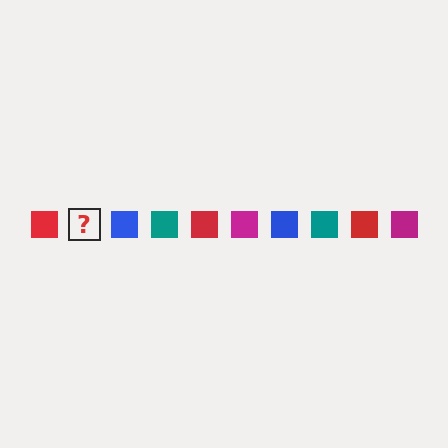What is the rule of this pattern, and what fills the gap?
The rule is that the pattern cycles through red, magenta, blue, teal squares. The gap should be filled with a magenta square.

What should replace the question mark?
The question mark should be replaced with a magenta square.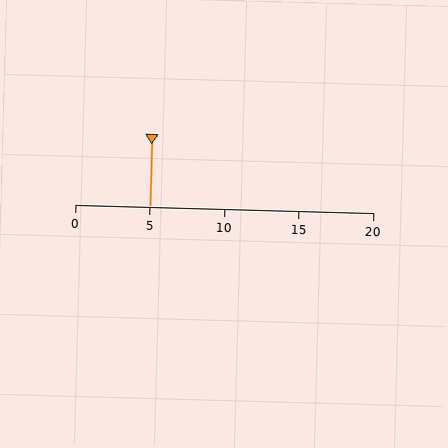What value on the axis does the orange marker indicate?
The marker indicates approximately 5.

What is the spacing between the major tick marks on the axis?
The major ticks are spaced 5 apart.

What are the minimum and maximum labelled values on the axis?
The axis runs from 0 to 20.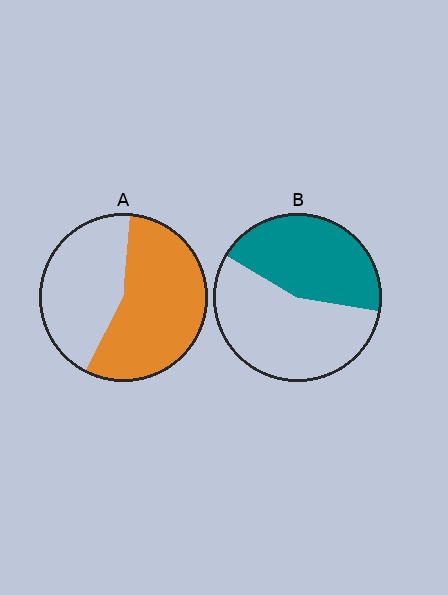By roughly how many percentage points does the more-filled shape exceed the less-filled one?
By roughly 10 percentage points (A over B).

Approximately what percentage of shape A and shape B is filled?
A is approximately 55% and B is approximately 45%.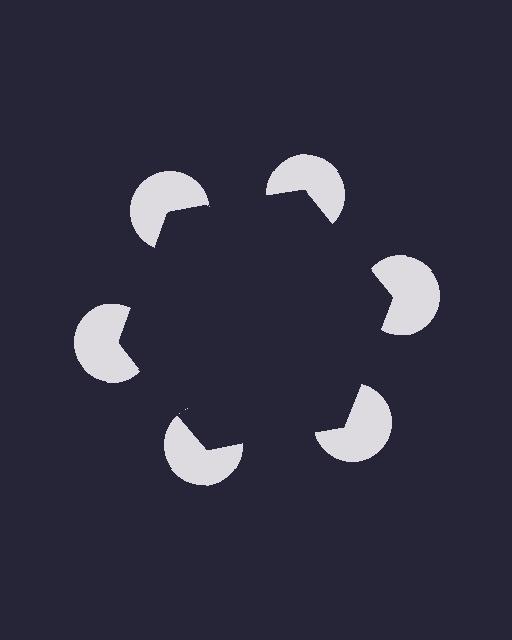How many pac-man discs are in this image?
There are 6 — one at each vertex of the illusory hexagon.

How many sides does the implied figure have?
6 sides.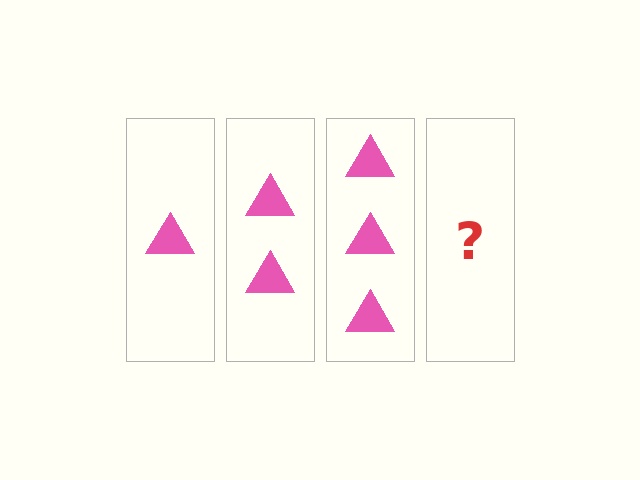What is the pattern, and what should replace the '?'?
The pattern is that each step adds one more triangle. The '?' should be 4 triangles.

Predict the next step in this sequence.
The next step is 4 triangles.